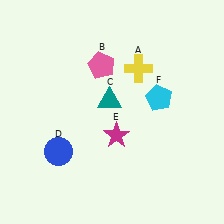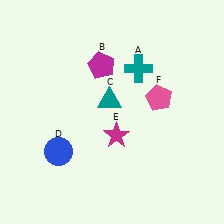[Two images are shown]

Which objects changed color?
A changed from yellow to teal. B changed from pink to magenta. F changed from cyan to pink.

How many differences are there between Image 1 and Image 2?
There are 3 differences between the two images.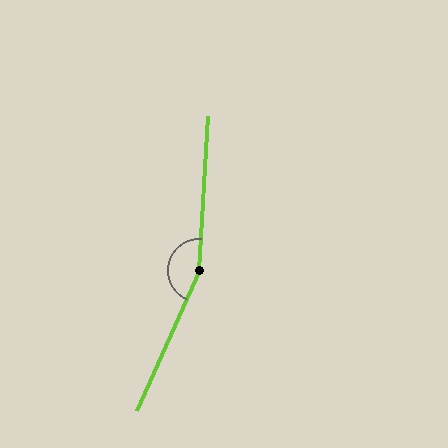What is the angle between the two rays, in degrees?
Approximately 160 degrees.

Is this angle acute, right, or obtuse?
It is obtuse.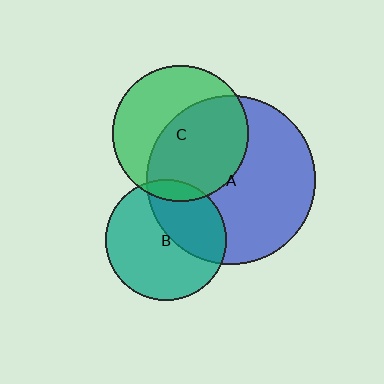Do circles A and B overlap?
Yes.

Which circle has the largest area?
Circle A (blue).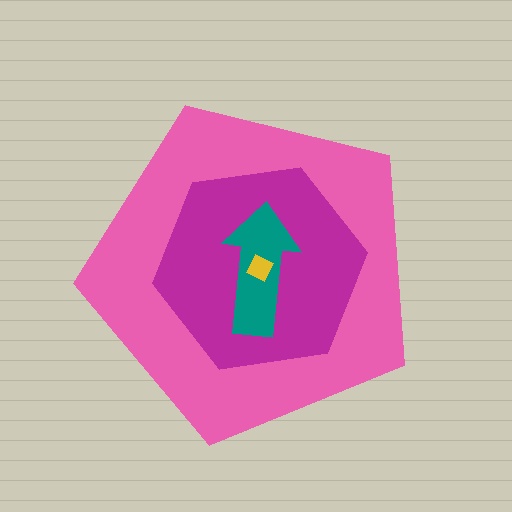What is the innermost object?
The yellow square.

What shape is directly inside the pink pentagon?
The magenta hexagon.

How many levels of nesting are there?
4.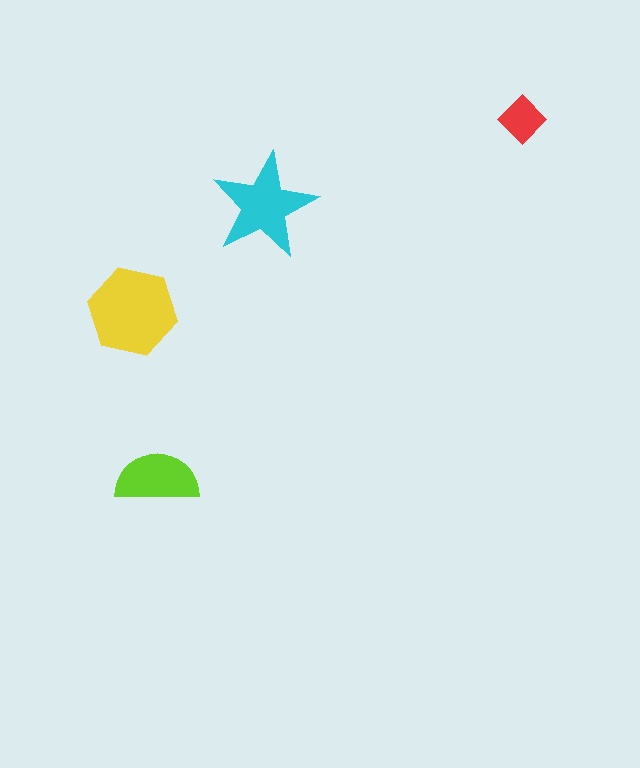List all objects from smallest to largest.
The red diamond, the lime semicircle, the cyan star, the yellow hexagon.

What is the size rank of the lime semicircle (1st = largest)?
3rd.